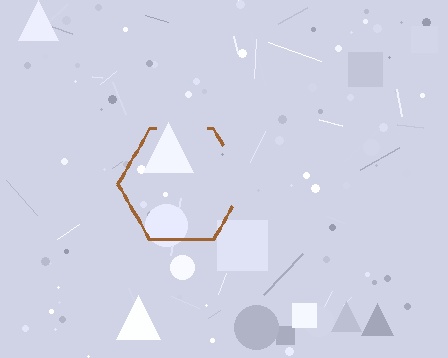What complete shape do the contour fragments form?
The contour fragments form a hexagon.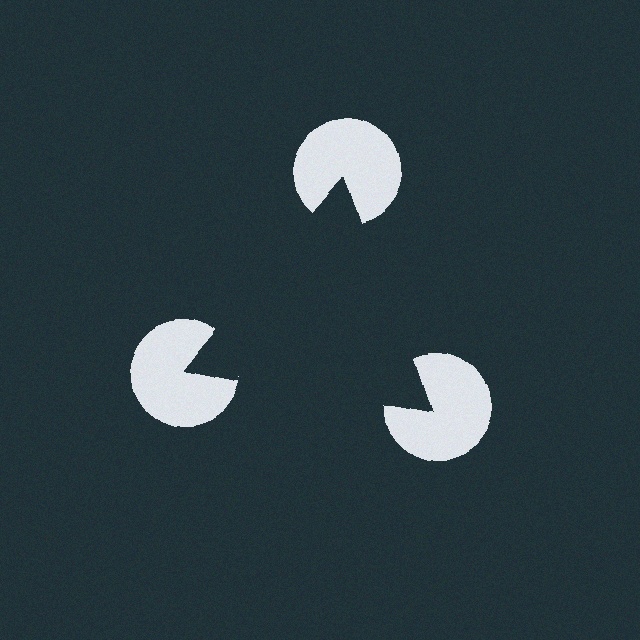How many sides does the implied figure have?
3 sides.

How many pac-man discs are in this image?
There are 3 — one at each vertex of the illusory triangle.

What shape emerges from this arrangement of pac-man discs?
An illusory triangle — its edges are inferred from the aligned wedge cuts in the pac-man discs, not physically drawn.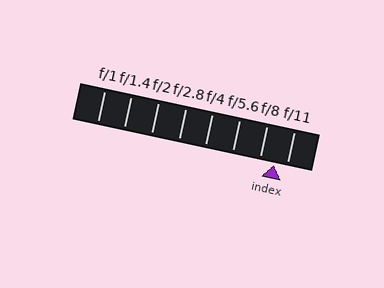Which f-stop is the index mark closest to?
The index mark is closest to f/11.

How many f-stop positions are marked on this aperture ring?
There are 8 f-stop positions marked.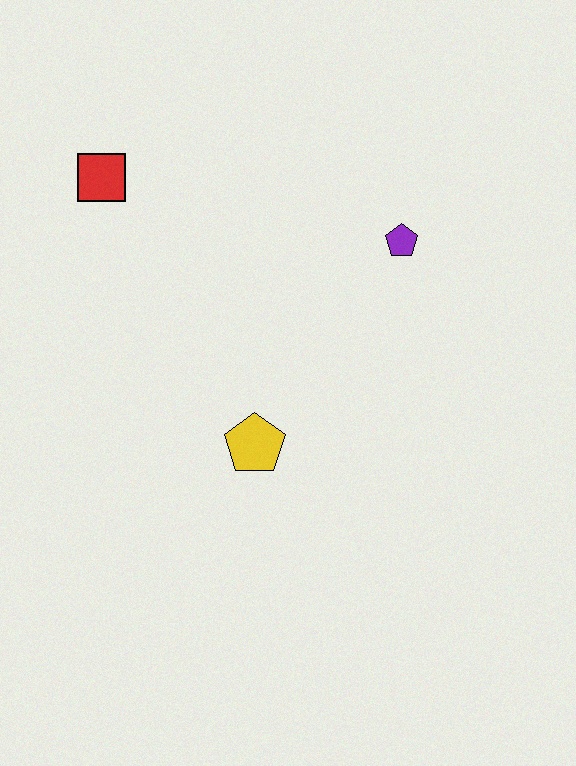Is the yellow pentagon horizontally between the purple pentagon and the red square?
Yes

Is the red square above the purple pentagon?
Yes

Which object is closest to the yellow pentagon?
The purple pentagon is closest to the yellow pentagon.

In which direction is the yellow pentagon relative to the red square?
The yellow pentagon is below the red square.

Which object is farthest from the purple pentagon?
The red square is farthest from the purple pentagon.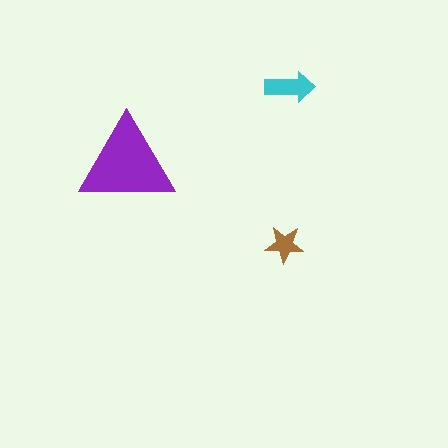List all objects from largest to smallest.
The purple triangle, the cyan arrow, the brown star.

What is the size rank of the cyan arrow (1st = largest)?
2nd.